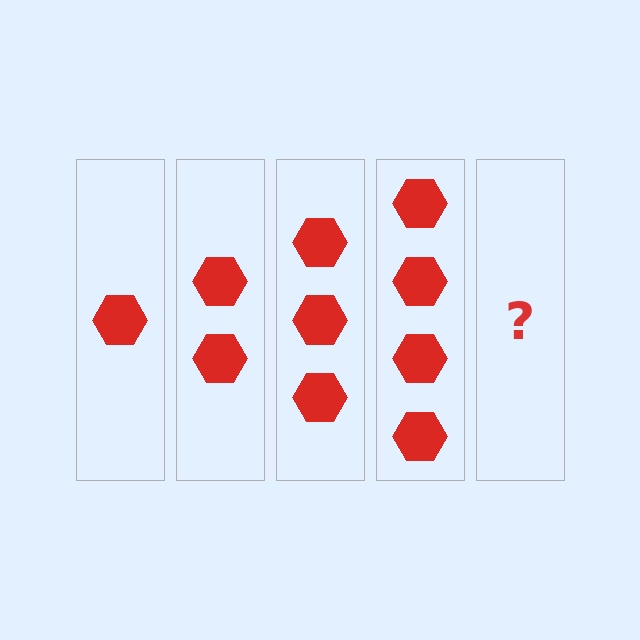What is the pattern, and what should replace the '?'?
The pattern is that each step adds one more hexagon. The '?' should be 5 hexagons.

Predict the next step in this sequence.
The next step is 5 hexagons.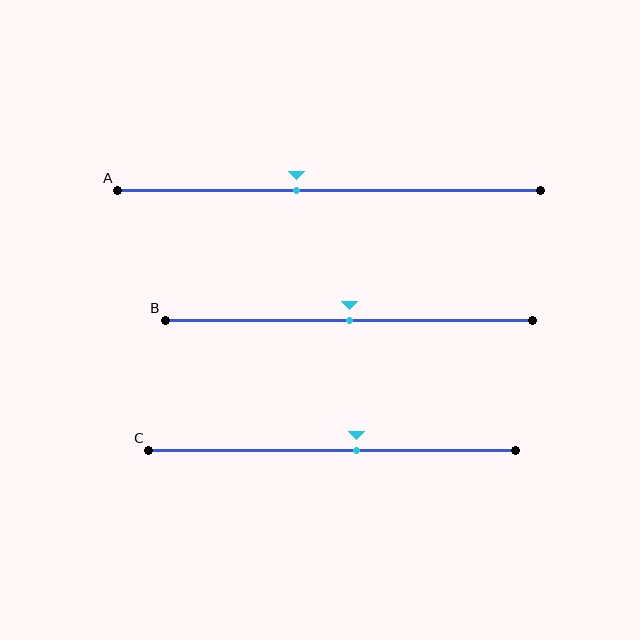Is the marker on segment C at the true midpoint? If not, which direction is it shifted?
No, the marker on segment C is shifted to the right by about 7% of the segment length.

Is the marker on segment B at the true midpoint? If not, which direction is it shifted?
Yes, the marker on segment B is at the true midpoint.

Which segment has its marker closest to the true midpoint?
Segment B has its marker closest to the true midpoint.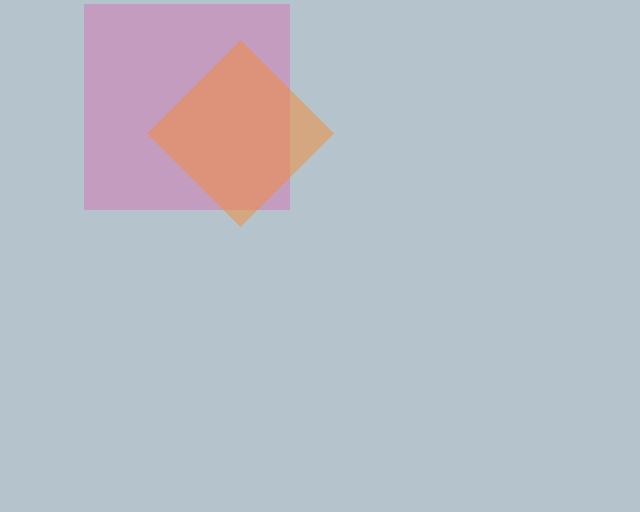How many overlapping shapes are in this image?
There are 2 overlapping shapes in the image.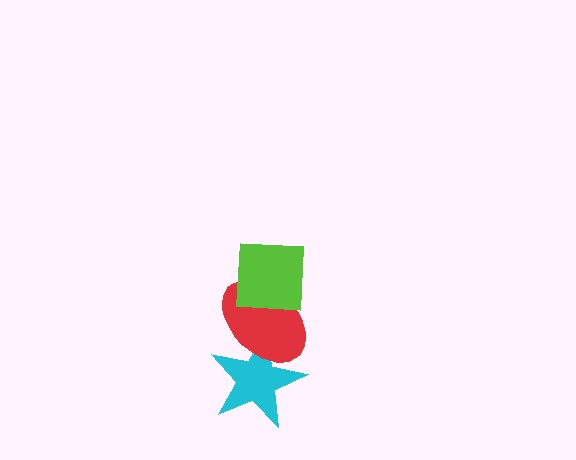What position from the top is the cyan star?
The cyan star is 3rd from the top.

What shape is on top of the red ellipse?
The lime square is on top of the red ellipse.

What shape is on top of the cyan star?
The red ellipse is on top of the cyan star.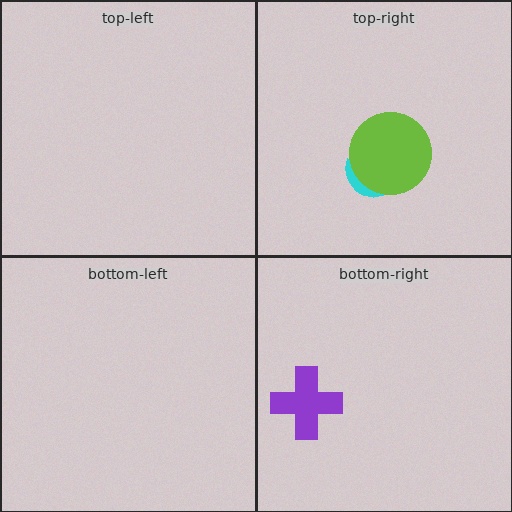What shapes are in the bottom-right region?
The purple cross.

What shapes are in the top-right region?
The cyan semicircle, the lime circle.